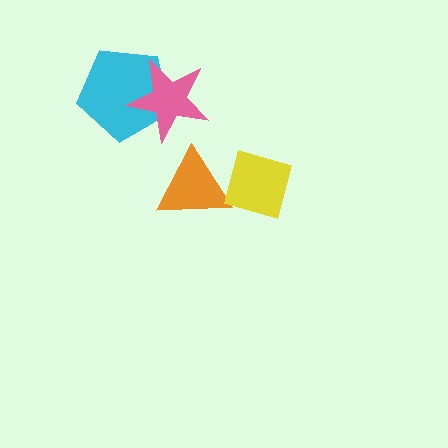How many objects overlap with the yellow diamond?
1 object overlaps with the yellow diamond.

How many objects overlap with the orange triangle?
1 object overlaps with the orange triangle.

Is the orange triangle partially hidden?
Yes, it is partially covered by another shape.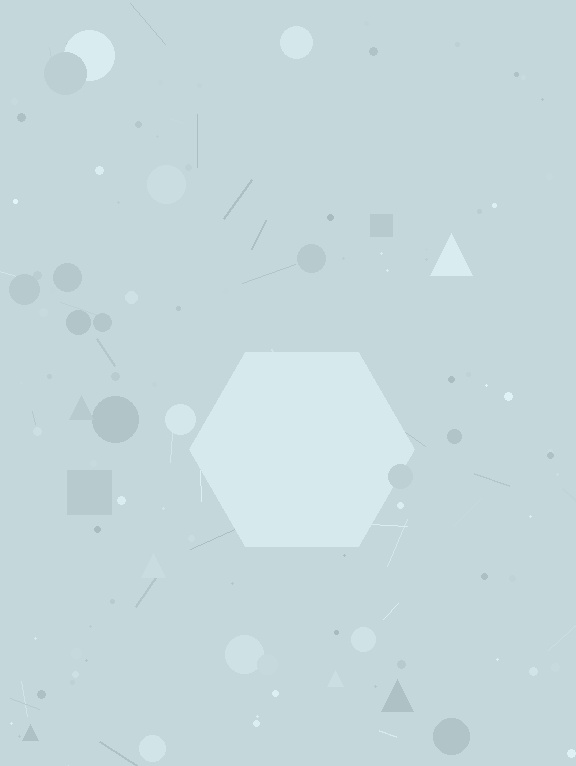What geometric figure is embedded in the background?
A hexagon is embedded in the background.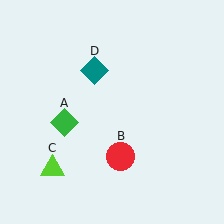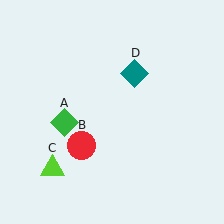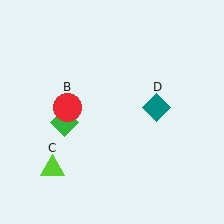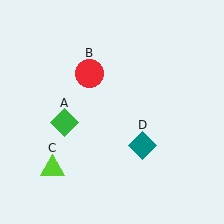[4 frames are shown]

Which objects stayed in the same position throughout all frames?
Green diamond (object A) and lime triangle (object C) remained stationary.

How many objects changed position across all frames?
2 objects changed position: red circle (object B), teal diamond (object D).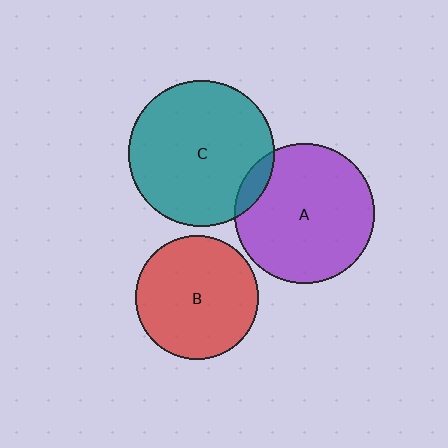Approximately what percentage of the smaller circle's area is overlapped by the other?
Approximately 10%.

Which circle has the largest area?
Circle C (teal).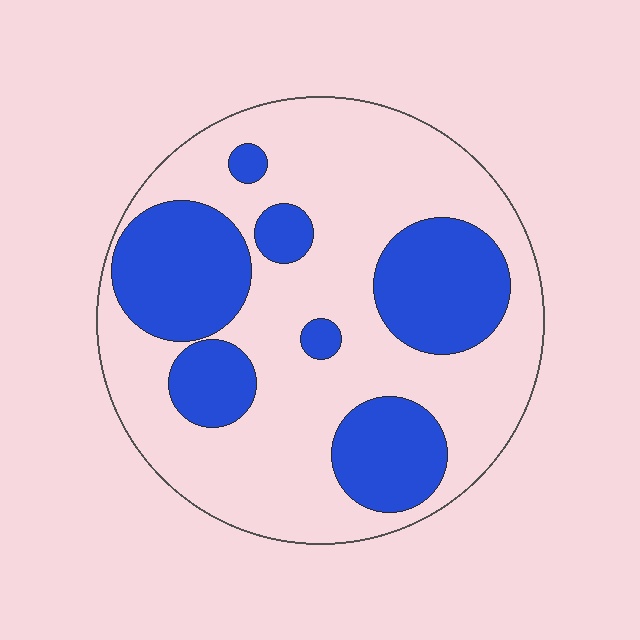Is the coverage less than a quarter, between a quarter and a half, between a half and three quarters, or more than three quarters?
Between a quarter and a half.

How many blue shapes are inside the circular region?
7.